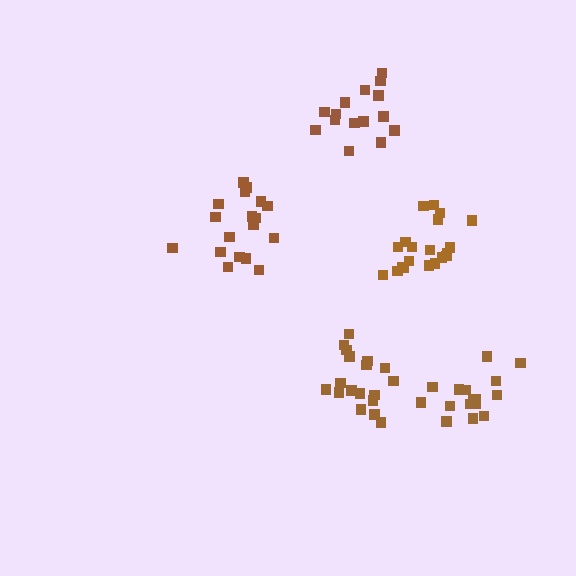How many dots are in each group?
Group 1: 15 dots, Group 2: 20 dots, Group 3: 15 dots, Group 4: 19 dots, Group 5: 19 dots (88 total).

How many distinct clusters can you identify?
There are 5 distinct clusters.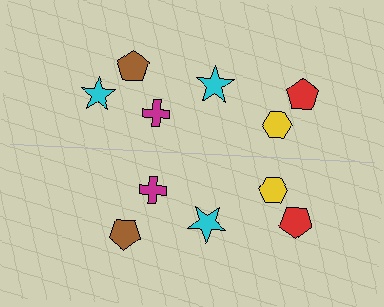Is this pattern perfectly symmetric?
No, the pattern is not perfectly symmetric. A cyan star is missing from the bottom side.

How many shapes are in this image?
There are 11 shapes in this image.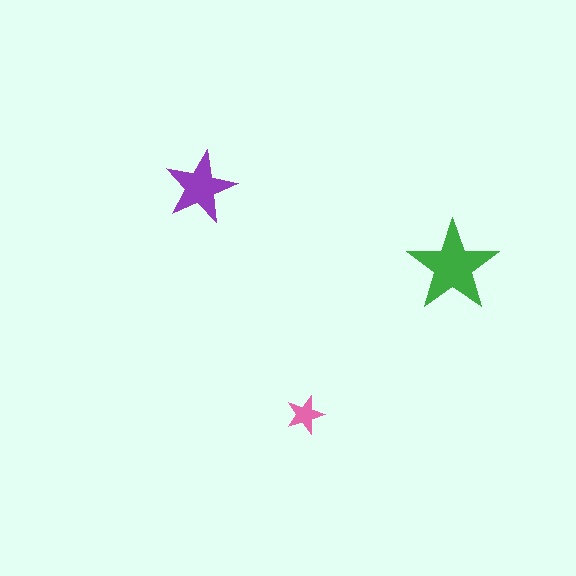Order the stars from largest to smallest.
the green one, the purple one, the pink one.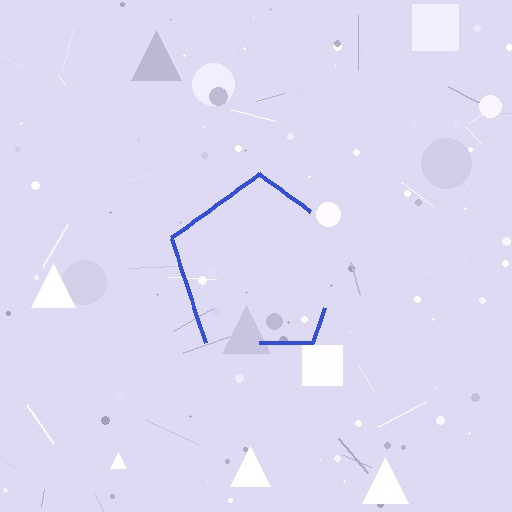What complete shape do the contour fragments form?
The contour fragments form a pentagon.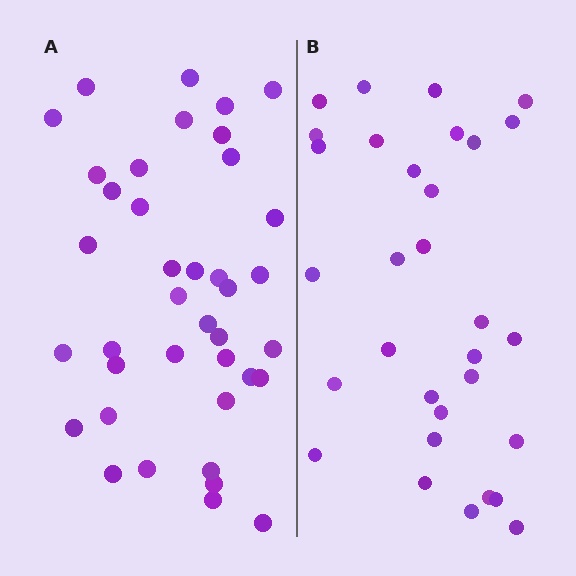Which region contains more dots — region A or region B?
Region A (the left region) has more dots.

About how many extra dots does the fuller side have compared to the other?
Region A has roughly 8 or so more dots than region B.